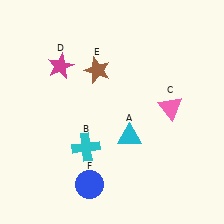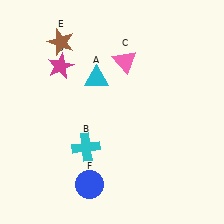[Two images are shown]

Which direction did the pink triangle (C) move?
The pink triangle (C) moved up.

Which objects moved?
The objects that moved are: the cyan triangle (A), the pink triangle (C), the brown star (E).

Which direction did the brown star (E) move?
The brown star (E) moved left.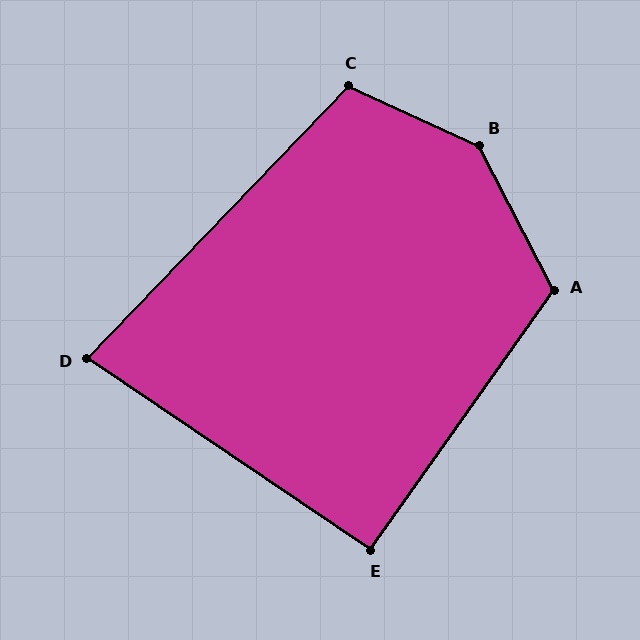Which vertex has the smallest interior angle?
D, at approximately 80 degrees.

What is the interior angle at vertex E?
Approximately 91 degrees (approximately right).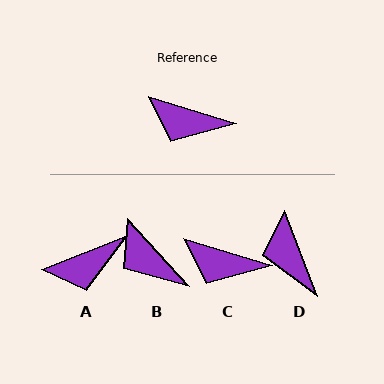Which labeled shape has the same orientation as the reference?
C.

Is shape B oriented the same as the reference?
No, it is off by about 31 degrees.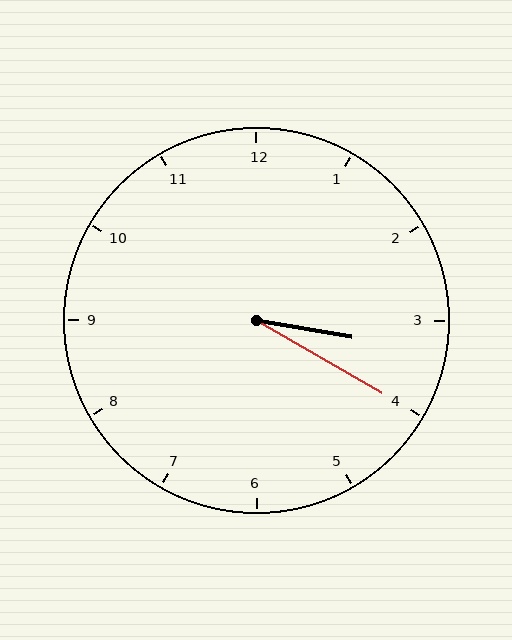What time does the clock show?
3:20.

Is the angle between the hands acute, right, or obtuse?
It is acute.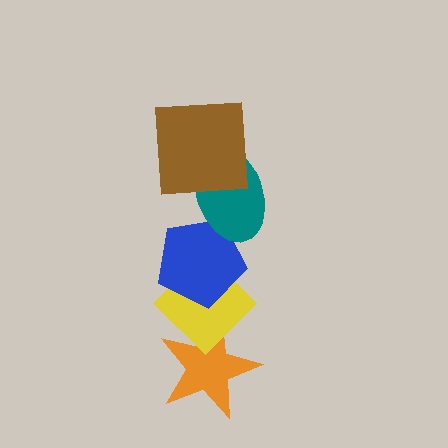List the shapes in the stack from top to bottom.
From top to bottom: the brown square, the teal ellipse, the blue pentagon, the yellow diamond, the orange star.